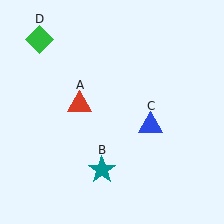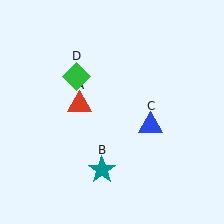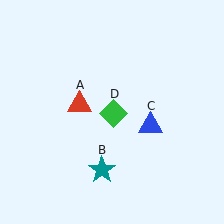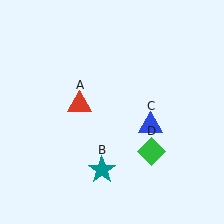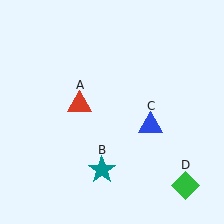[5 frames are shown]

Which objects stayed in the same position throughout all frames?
Red triangle (object A) and teal star (object B) and blue triangle (object C) remained stationary.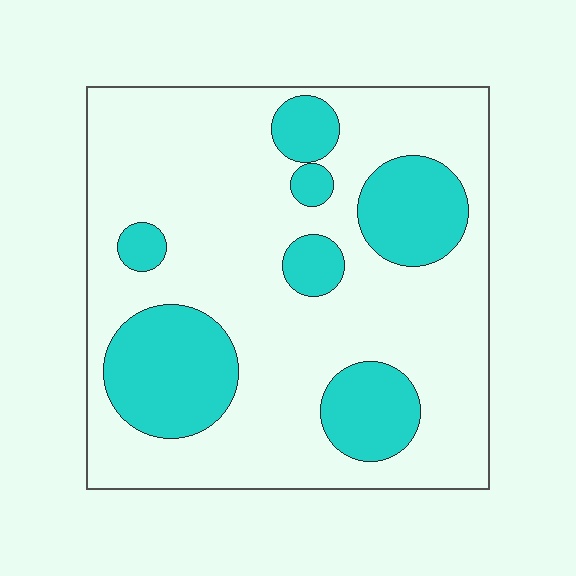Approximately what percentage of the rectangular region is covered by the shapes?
Approximately 25%.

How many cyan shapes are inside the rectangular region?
7.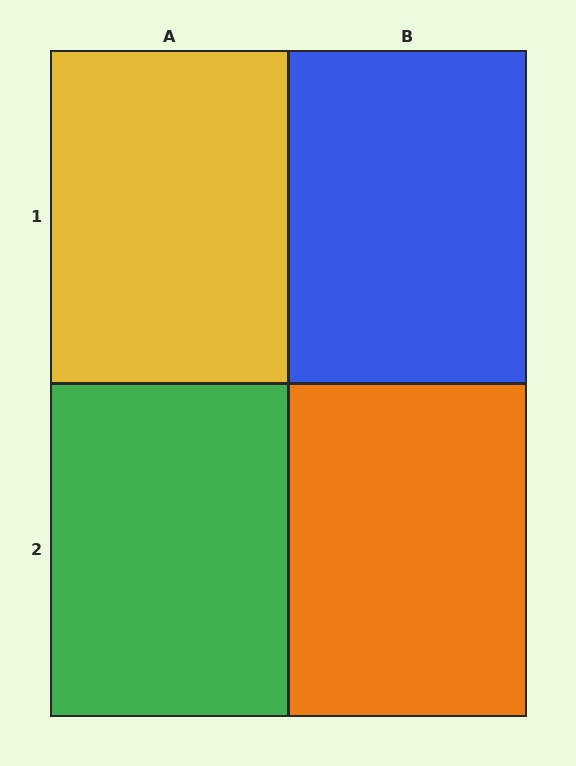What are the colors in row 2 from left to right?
Green, orange.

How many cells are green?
1 cell is green.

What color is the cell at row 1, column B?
Blue.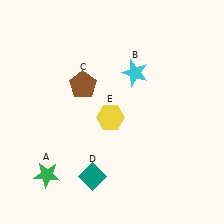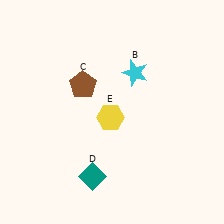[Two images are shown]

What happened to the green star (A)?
The green star (A) was removed in Image 2. It was in the bottom-left area of Image 1.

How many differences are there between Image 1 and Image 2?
There is 1 difference between the two images.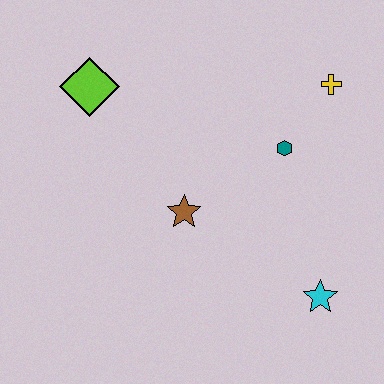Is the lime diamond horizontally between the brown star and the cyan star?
No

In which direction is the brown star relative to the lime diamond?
The brown star is below the lime diamond.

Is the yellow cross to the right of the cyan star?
Yes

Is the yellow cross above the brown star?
Yes